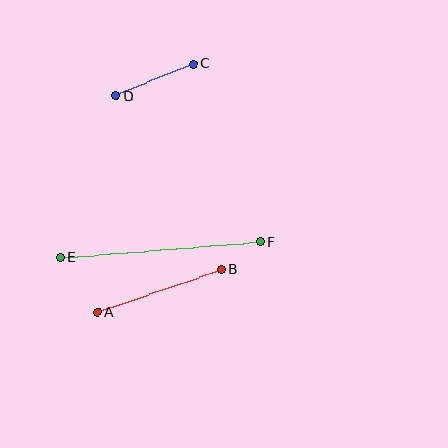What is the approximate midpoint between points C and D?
The midpoint is at approximately (155, 80) pixels.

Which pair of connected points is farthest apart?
Points E and F are farthest apart.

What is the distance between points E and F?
The distance is approximately 201 pixels.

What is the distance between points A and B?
The distance is approximately 131 pixels.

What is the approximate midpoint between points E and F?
The midpoint is at approximately (160, 250) pixels.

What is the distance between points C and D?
The distance is approximately 83 pixels.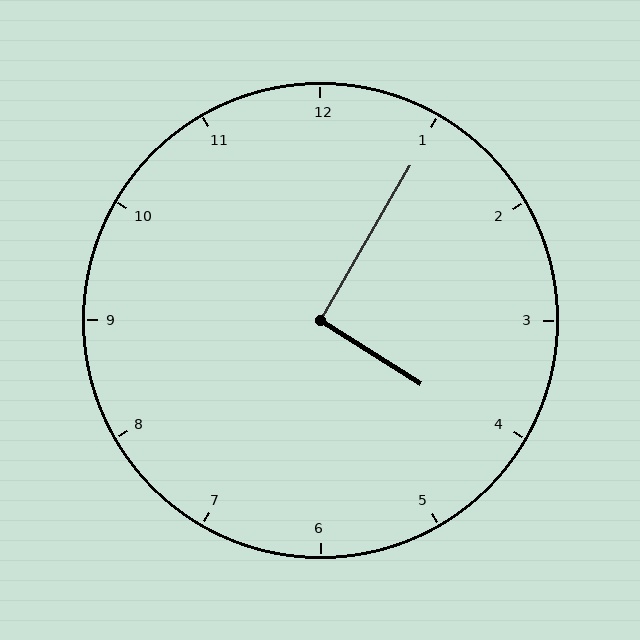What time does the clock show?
4:05.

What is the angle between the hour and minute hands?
Approximately 92 degrees.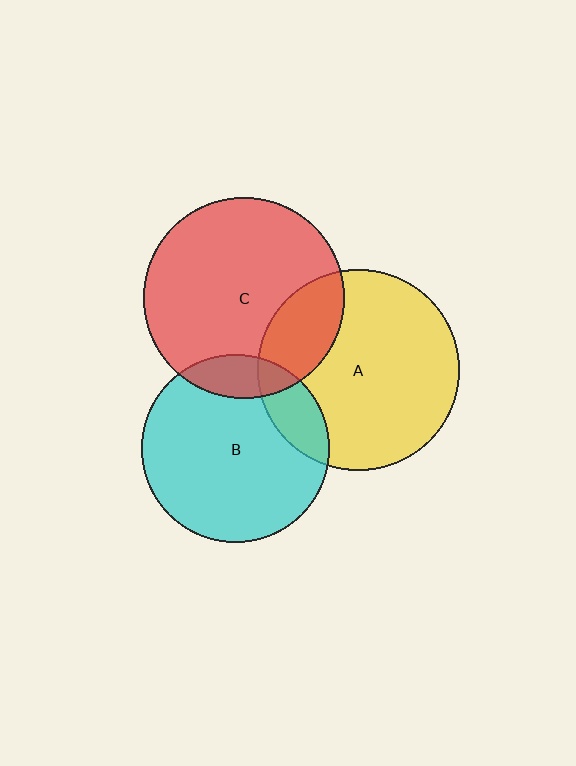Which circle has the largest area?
Circle A (yellow).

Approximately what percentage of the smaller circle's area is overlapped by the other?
Approximately 15%.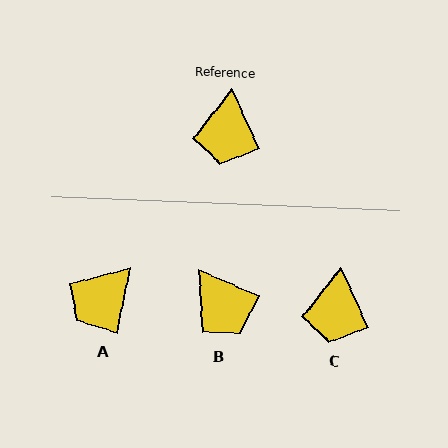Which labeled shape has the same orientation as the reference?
C.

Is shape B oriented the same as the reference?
No, it is off by about 42 degrees.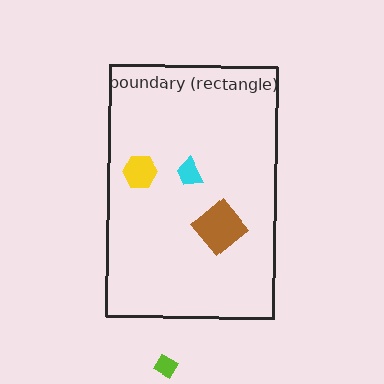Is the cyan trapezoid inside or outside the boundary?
Inside.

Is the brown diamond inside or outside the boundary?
Inside.